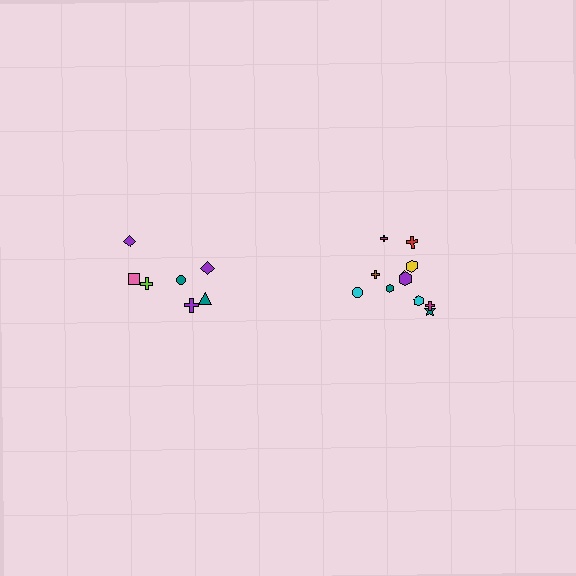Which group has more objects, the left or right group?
The right group.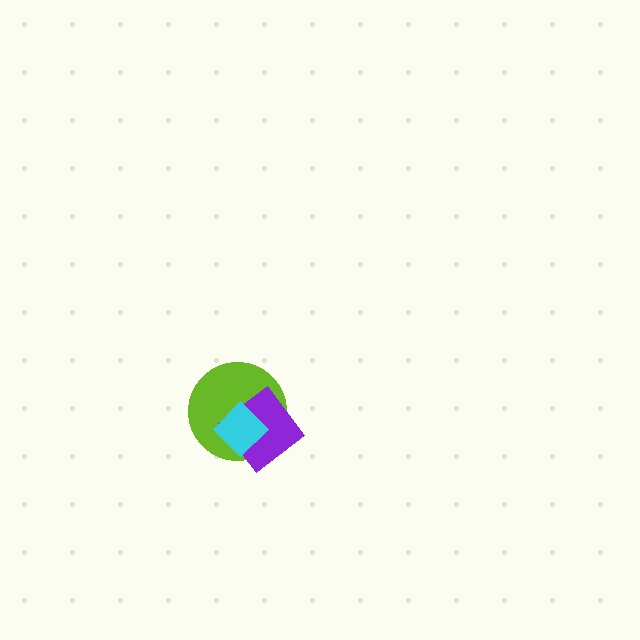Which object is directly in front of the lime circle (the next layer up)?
The purple diamond is directly in front of the lime circle.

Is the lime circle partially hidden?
Yes, it is partially covered by another shape.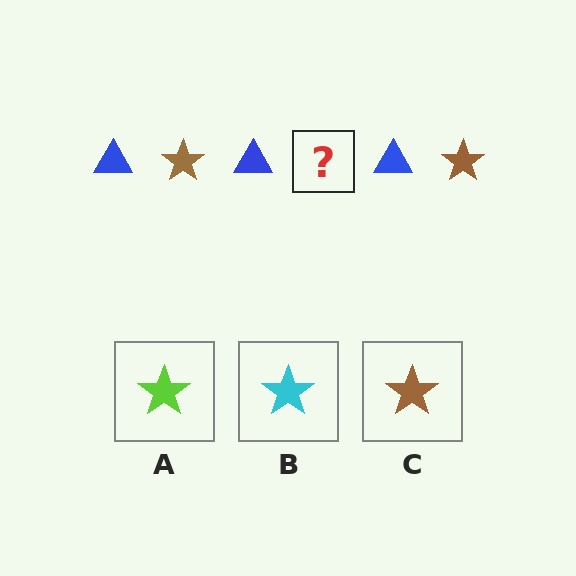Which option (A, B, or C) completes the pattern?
C.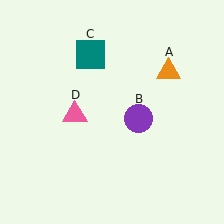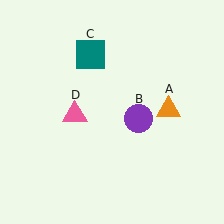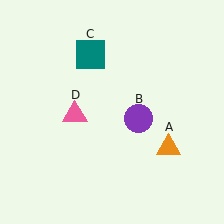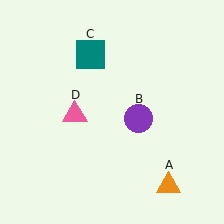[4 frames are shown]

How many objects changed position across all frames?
1 object changed position: orange triangle (object A).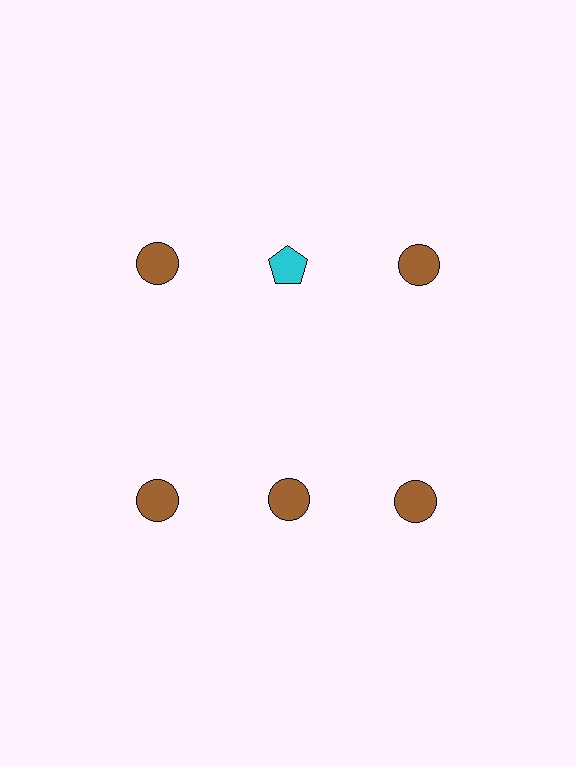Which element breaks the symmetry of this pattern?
The cyan pentagon in the top row, second from left column breaks the symmetry. All other shapes are brown circles.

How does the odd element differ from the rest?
It differs in both color (cyan instead of brown) and shape (pentagon instead of circle).